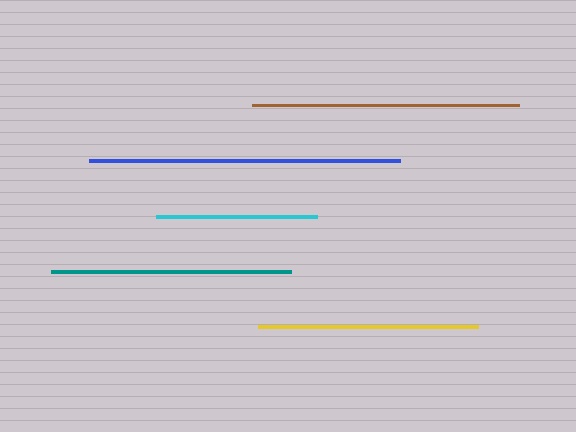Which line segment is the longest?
The blue line is the longest at approximately 311 pixels.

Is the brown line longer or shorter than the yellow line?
The brown line is longer than the yellow line.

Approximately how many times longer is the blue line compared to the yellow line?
The blue line is approximately 1.4 times the length of the yellow line.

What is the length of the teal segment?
The teal segment is approximately 240 pixels long.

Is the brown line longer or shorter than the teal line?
The brown line is longer than the teal line.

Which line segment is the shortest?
The cyan line is the shortest at approximately 161 pixels.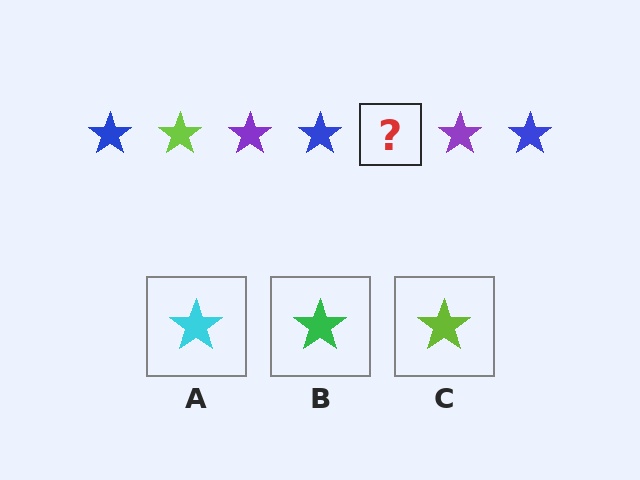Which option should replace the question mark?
Option C.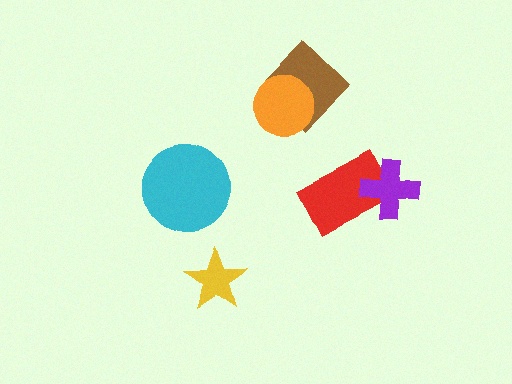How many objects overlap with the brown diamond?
1 object overlaps with the brown diamond.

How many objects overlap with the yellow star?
0 objects overlap with the yellow star.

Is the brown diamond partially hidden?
Yes, it is partially covered by another shape.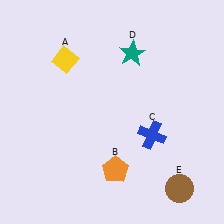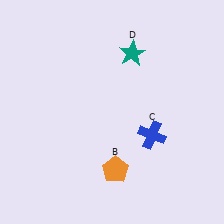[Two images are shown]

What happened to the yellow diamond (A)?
The yellow diamond (A) was removed in Image 2. It was in the top-left area of Image 1.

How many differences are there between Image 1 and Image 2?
There are 2 differences between the two images.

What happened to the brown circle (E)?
The brown circle (E) was removed in Image 2. It was in the bottom-right area of Image 1.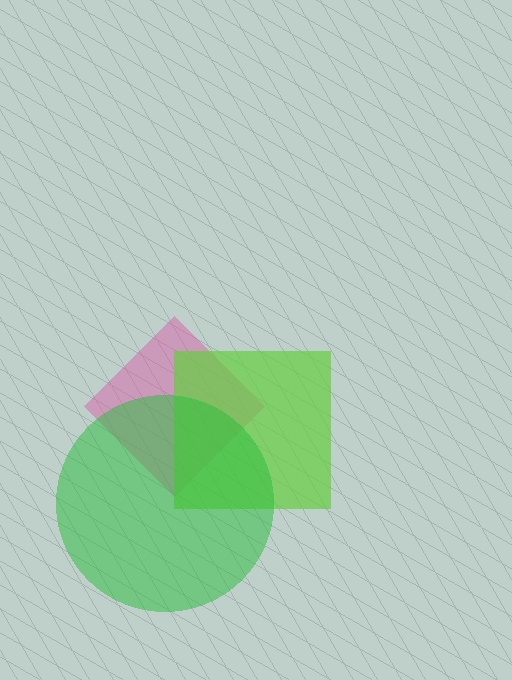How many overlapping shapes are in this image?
There are 3 overlapping shapes in the image.